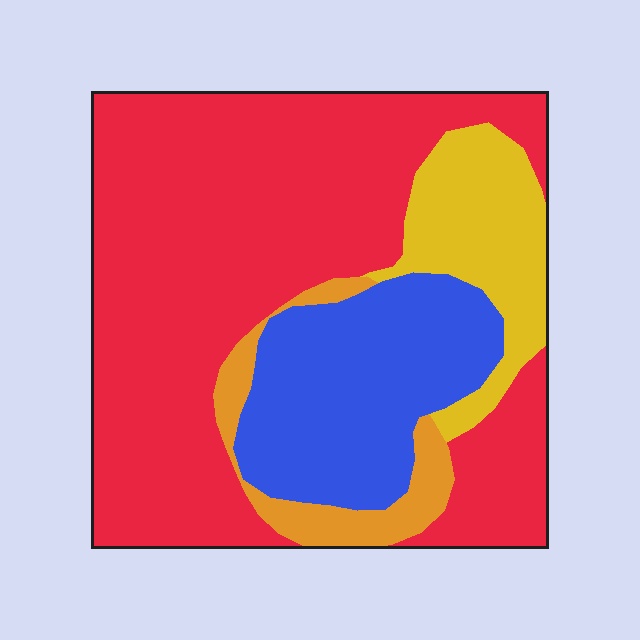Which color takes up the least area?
Orange, at roughly 5%.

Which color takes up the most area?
Red, at roughly 60%.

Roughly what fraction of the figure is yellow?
Yellow covers 12% of the figure.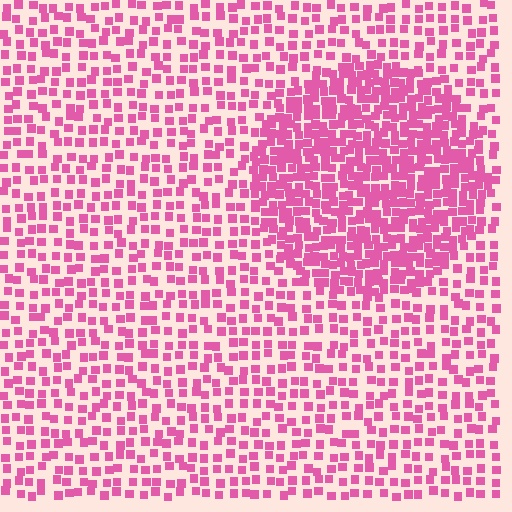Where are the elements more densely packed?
The elements are more densely packed inside the circle boundary.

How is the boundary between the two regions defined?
The boundary is defined by a change in element density (approximately 2.1x ratio). All elements are the same color, size, and shape.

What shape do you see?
I see a circle.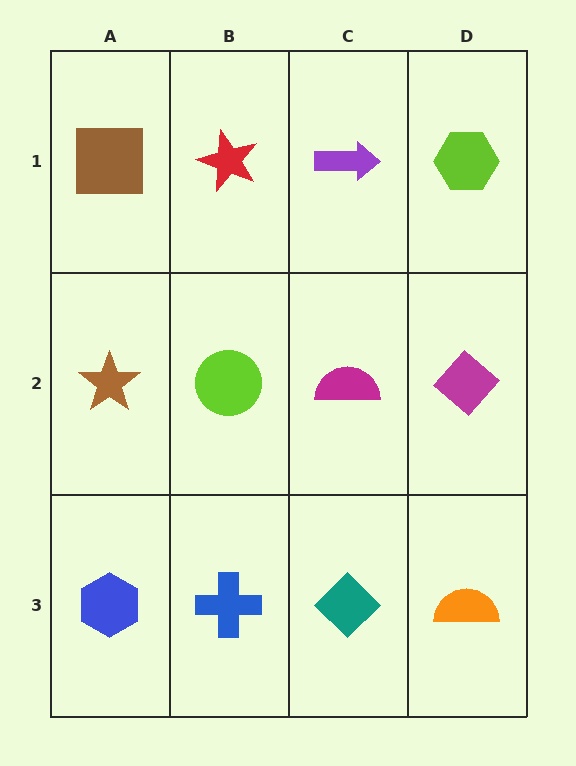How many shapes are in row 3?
4 shapes.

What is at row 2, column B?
A lime circle.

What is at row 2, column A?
A brown star.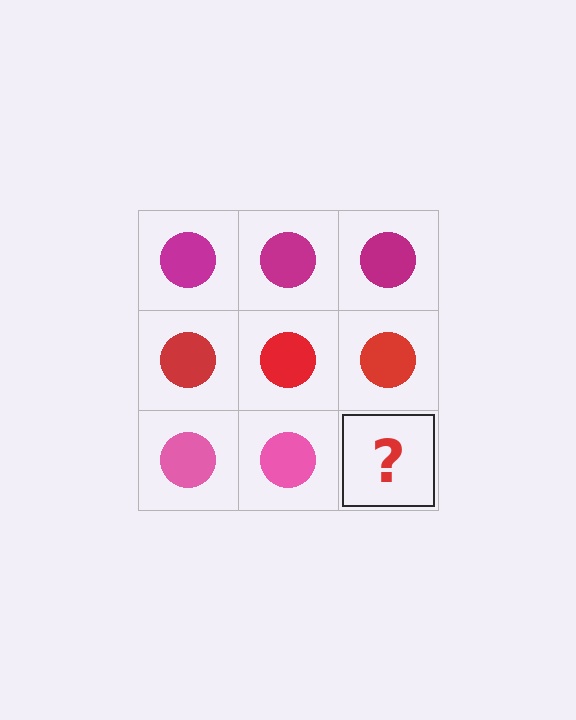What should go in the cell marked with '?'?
The missing cell should contain a pink circle.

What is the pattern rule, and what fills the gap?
The rule is that each row has a consistent color. The gap should be filled with a pink circle.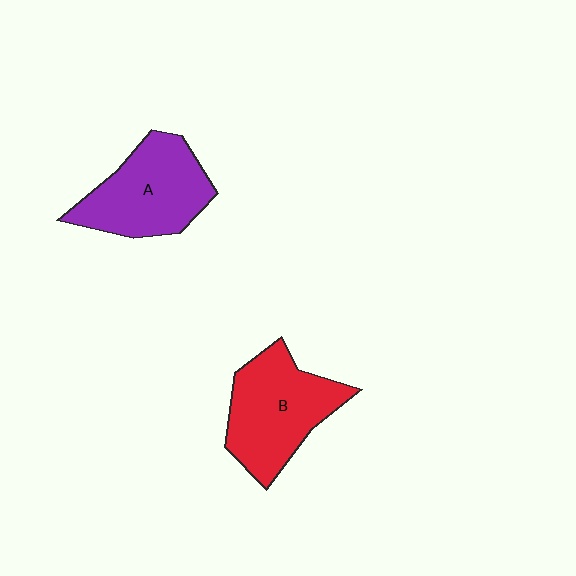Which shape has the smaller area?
Shape A (purple).